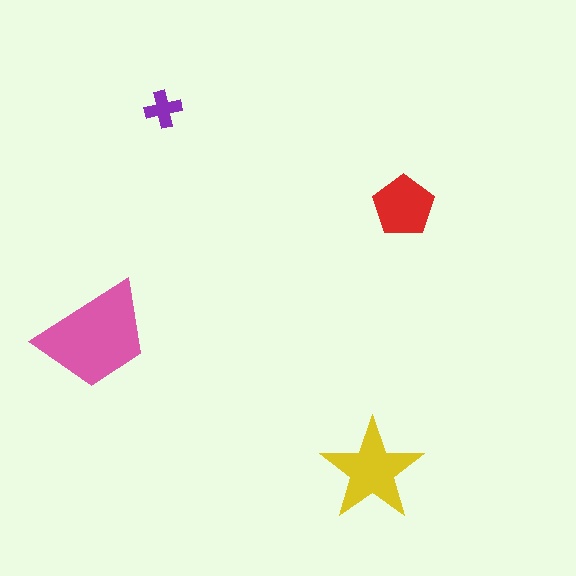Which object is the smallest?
The purple cross.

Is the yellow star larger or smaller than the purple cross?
Larger.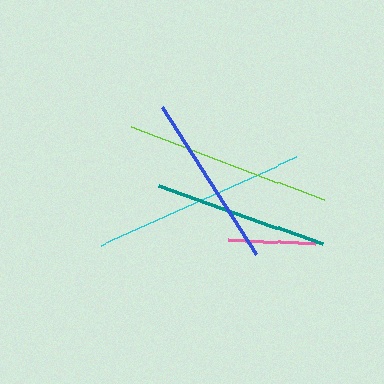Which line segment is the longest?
The cyan line is the longest at approximately 214 pixels.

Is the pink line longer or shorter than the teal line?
The teal line is longer than the pink line.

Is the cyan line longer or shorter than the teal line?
The cyan line is longer than the teal line.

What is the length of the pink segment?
The pink segment is approximately 87 pixels long.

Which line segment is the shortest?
The pink line is the shortest at approximately 87 pixels.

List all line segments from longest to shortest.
From longest to shortest: cyan, lime, blue, teal, pink.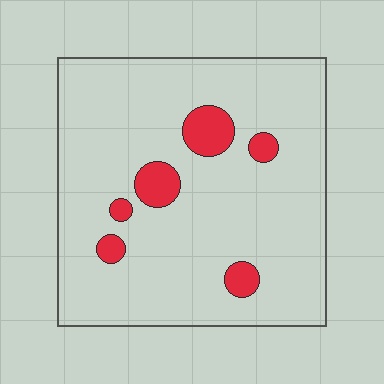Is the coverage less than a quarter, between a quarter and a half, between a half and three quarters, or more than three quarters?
Less than a quarter.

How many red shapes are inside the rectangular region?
6.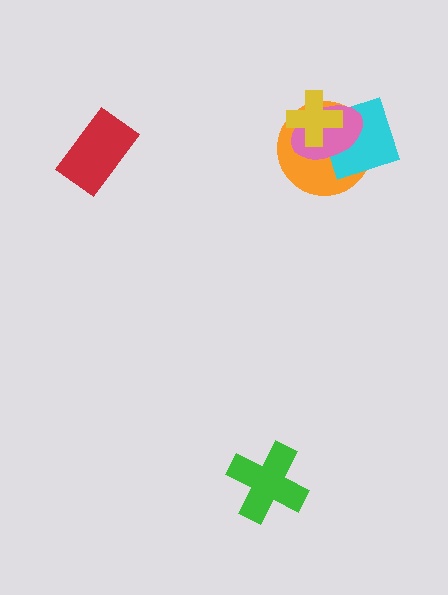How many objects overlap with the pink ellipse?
3 objects overlap with the pink ellipse.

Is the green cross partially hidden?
No, no other shape covers it.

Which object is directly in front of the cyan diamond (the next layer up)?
The pink ellipse is directly in front of the cyan diamond.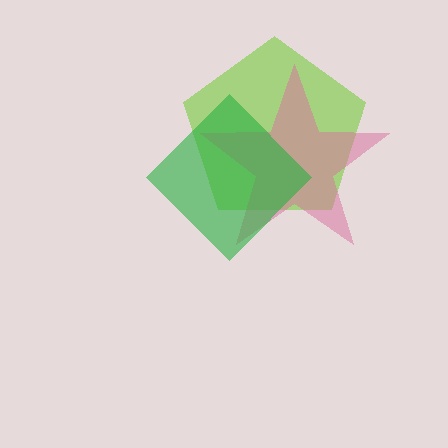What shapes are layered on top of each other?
The layered shapes are: a lime pentagon, a pink star, a green diamond.